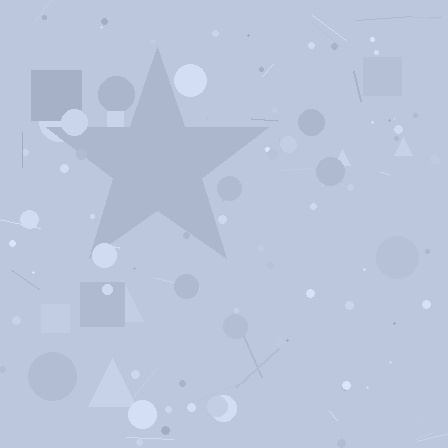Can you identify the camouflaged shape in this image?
The camouflaged shape is a star.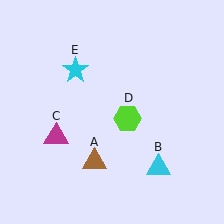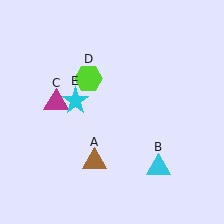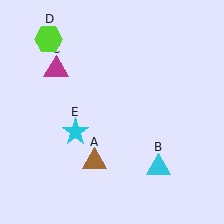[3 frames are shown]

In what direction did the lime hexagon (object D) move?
The lime hexagon (object D) moved up and to the left.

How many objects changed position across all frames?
3 objects changed position: magenta triangle (object C), lime hexagon (object D), cyan star (object E).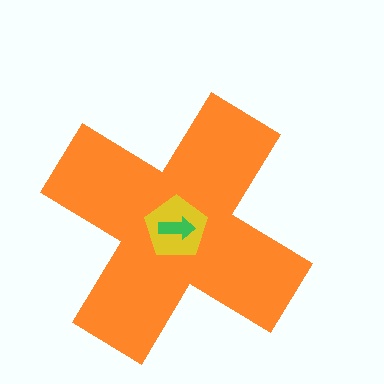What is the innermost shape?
The green arrow.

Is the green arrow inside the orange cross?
Yes.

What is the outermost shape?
The orange cross.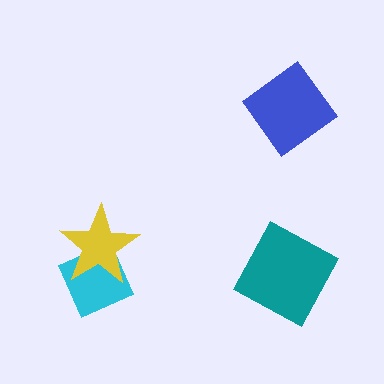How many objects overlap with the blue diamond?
0 objects overlap with the blue diamond.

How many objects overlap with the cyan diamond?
1 object overlaps with the cyan diamond.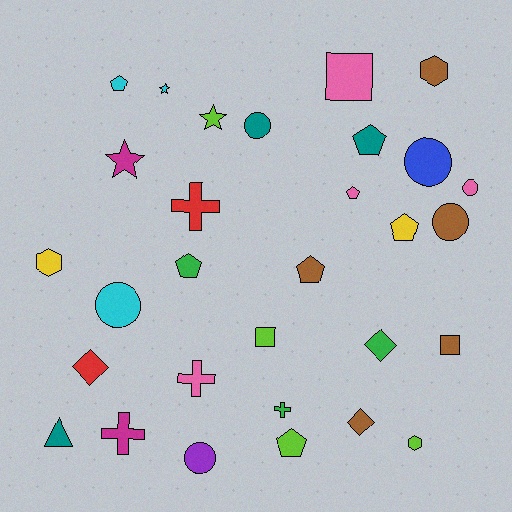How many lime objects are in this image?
There are 4 lime objects.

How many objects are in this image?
There are 30 objects.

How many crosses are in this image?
There are 4 crosses.